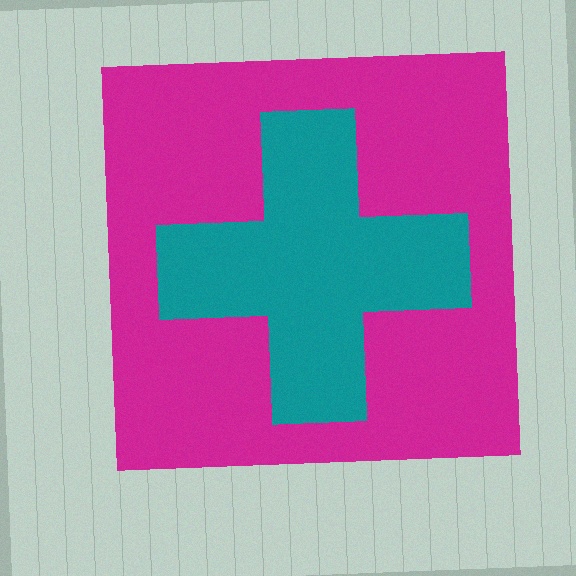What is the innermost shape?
The teal cross.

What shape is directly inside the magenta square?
The teal cross.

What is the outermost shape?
The magenta square.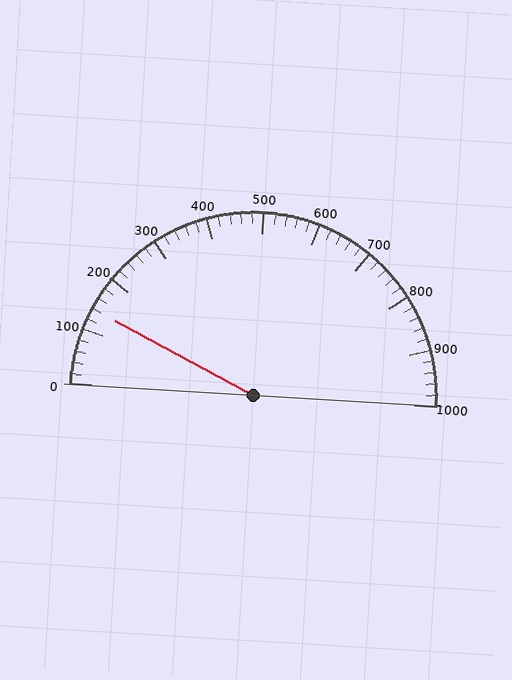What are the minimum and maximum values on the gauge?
The gauge ranges from 0 to 1000.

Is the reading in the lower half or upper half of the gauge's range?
The reading is in the lower half of the range (0 to 1000).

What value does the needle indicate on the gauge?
The needle indicates approximately 140.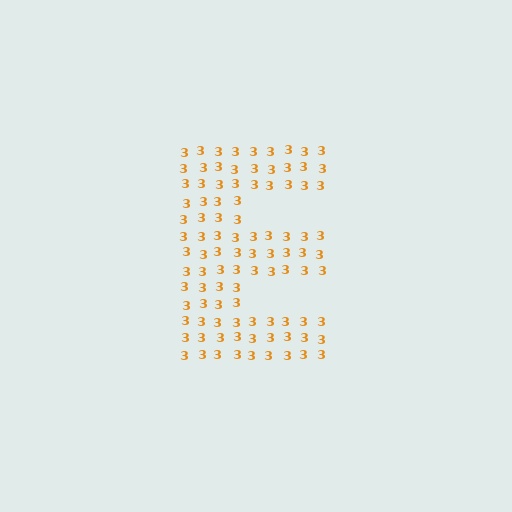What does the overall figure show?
The overall figure shows the letter E.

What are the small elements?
The small elements are digit 3's.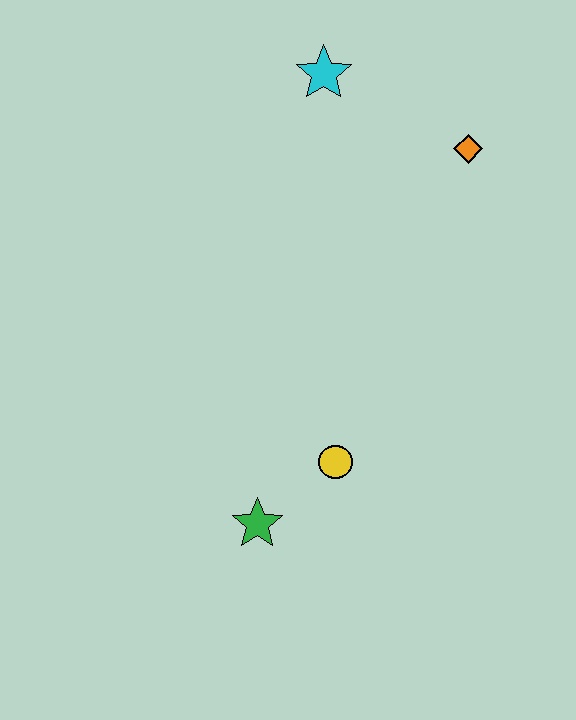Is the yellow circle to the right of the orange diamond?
No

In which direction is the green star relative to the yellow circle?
The green star is to the left of the yellow circle.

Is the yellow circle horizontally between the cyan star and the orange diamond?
Yes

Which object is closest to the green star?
The yellow circle is closest to the green star.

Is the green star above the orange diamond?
No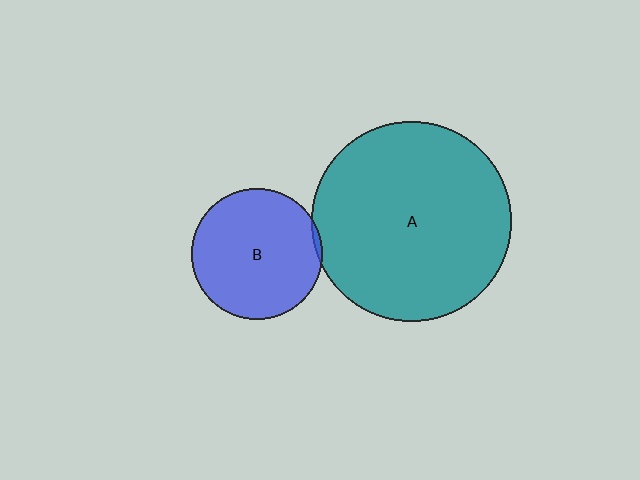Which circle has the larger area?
Circle A (teal).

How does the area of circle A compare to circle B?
Approximately 2.3 times.